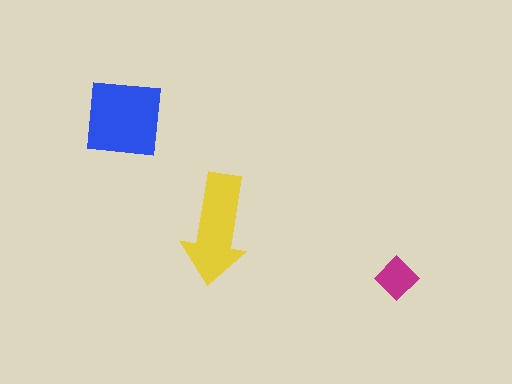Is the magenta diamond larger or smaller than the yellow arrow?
Smaller.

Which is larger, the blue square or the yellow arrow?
The blue square.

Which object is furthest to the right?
The magenta diamond is rightmost.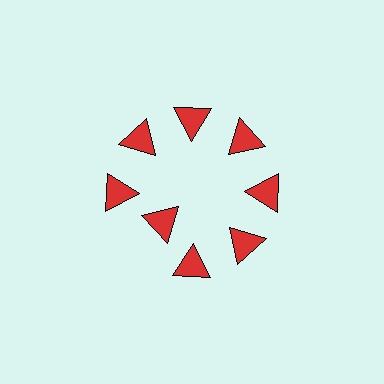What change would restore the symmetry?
The symmetry would be restored by moving it outward, back onto the ring so that all 8 triangles sit at equal angles and equal distance from the center.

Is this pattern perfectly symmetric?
No. The 8 red triangles are arranged in a ring, but one element near the 8 o'clock position is pulled inward toward the center, breaking the 8-fold rotational symmetry.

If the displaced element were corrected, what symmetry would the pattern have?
It would have 8-fold rotational symmetry — the pattern would map onto itself every 45 degrees.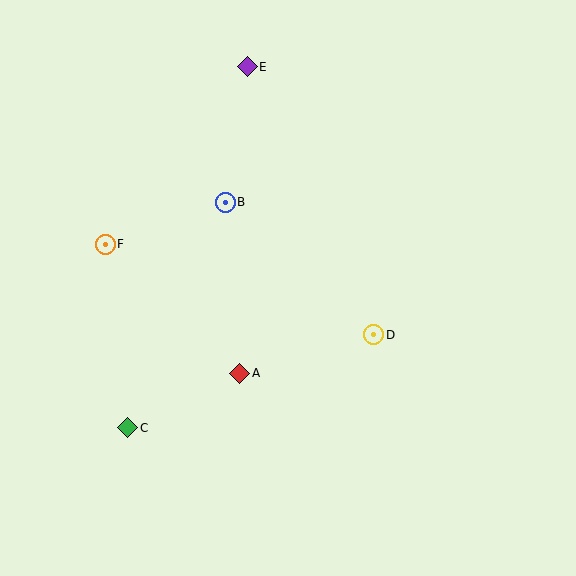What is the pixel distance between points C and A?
The distance between C and A is 124 pixels.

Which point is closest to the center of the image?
Point D at (374, 335) is closest to the center.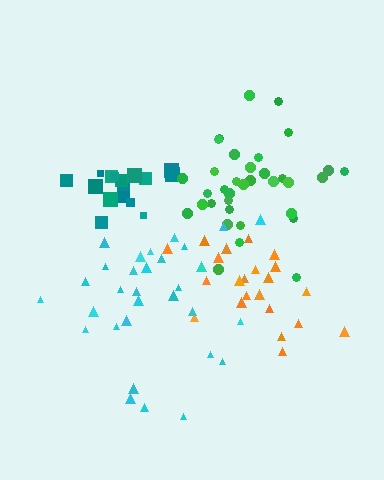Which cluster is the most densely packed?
Teal.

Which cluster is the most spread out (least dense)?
Cyan.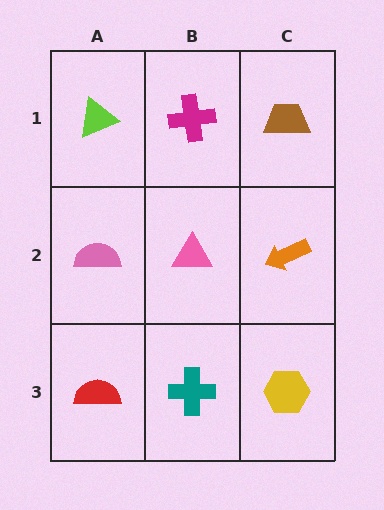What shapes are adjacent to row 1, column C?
An orange arrow (row 2, column C), a magenta cross (row 1, column B).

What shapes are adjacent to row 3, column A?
A pink semicircle (row 2, column A), a teal cross (row 3, column B).